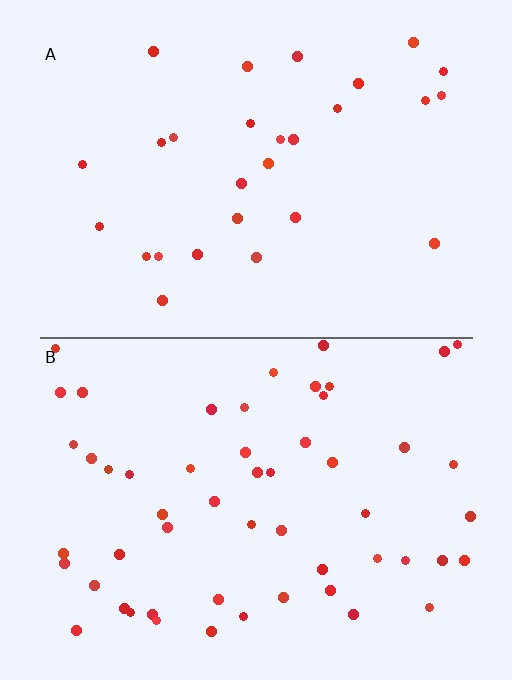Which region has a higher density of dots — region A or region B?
B (the bottom).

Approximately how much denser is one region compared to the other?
Approximately 2.0× — region B over region A.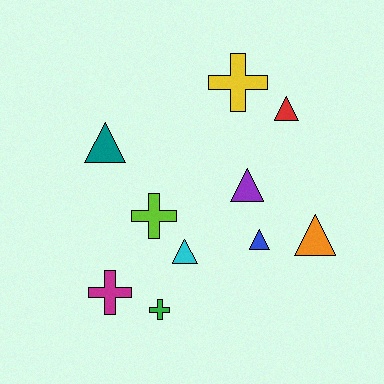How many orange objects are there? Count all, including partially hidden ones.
There is 1 orange object.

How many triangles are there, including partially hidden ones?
There are 6 triangles.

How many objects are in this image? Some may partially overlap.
There are 10 objects.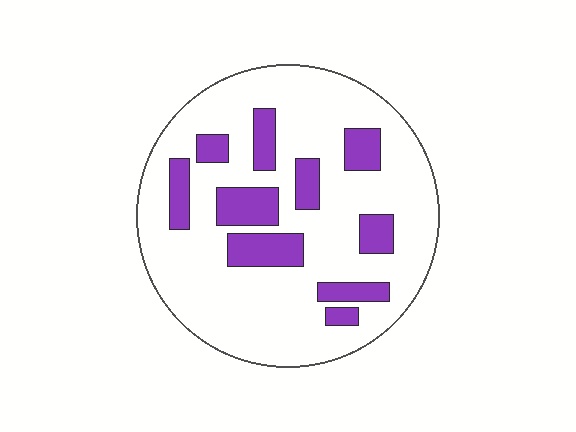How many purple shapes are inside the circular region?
10.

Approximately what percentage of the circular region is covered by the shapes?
Approximately 20%.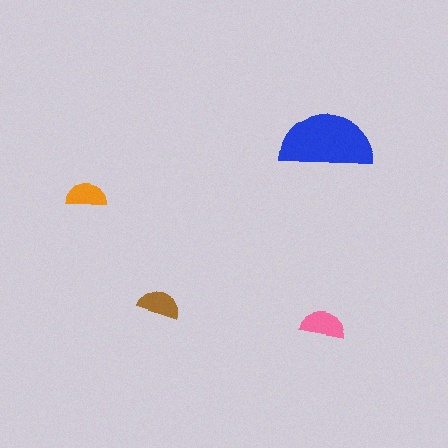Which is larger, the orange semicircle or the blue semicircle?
The blue one.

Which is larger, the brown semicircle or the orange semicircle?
The brown one.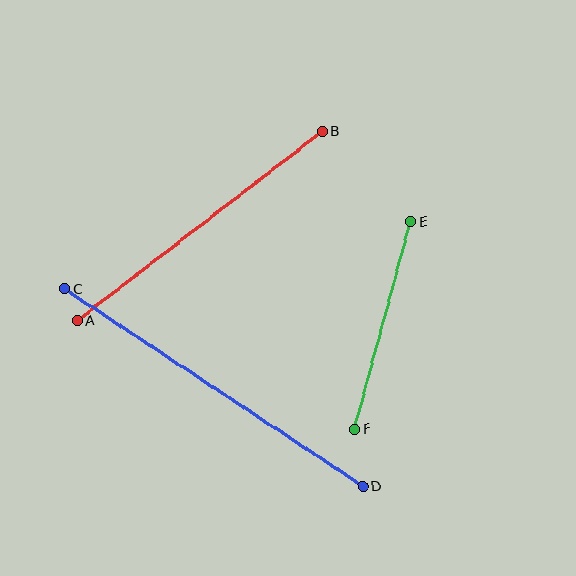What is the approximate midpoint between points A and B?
The midpoint is at approximately (199, 226) pixels.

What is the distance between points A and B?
The distance is approximately 310 pixels.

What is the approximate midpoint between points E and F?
The midpoint is at approximately (383, 325) pixels.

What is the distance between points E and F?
The distance is approximately 215 pixels.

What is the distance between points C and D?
The distance is approximately 358 pixels.